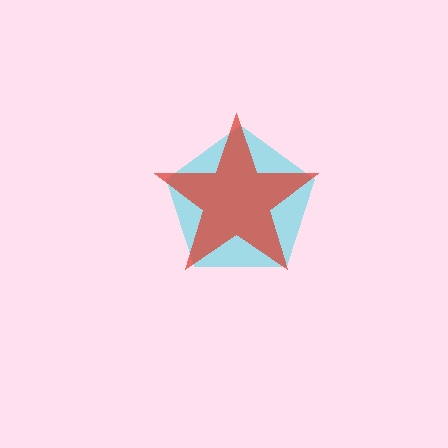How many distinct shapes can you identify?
There are 2 distinct shapes: a cyan pentagon, a red star.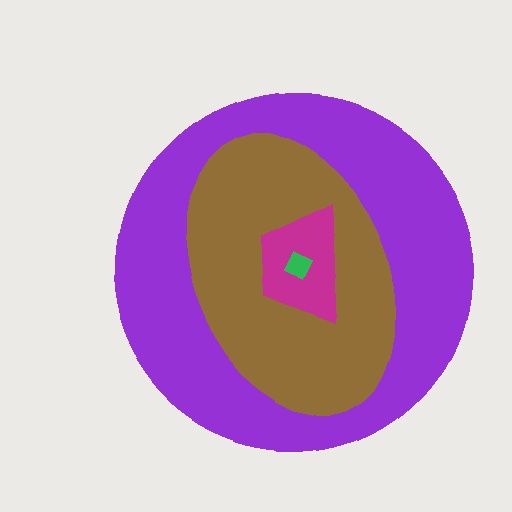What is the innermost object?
The green diamond.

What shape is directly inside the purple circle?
The brown ellipse.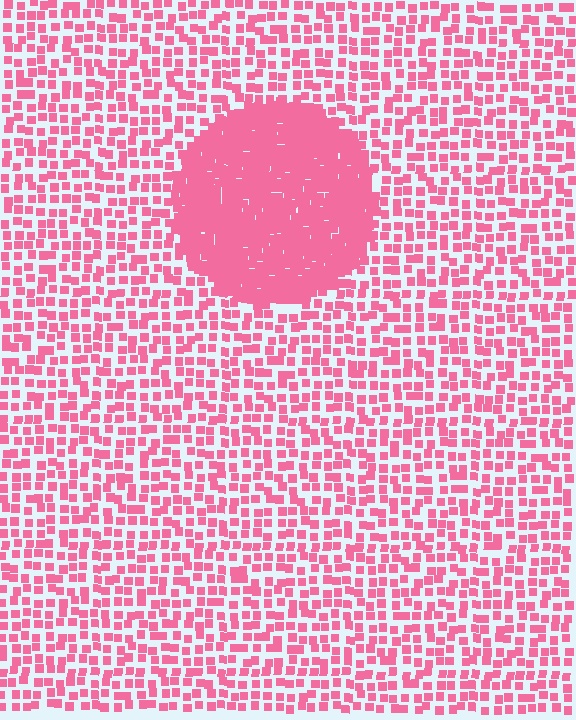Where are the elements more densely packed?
The elements are more densely packed inside the circle boundary.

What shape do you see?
I see a circle.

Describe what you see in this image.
The image contains small pink elements arranged at two different densities. A circle-shaped region is visible where the elements are more densely packed than the surrounding area.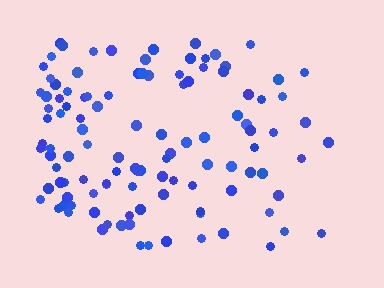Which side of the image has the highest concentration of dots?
The left.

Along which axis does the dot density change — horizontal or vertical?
Horizontal.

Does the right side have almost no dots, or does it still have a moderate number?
Still a moderate number, just noticeably fewer than the left.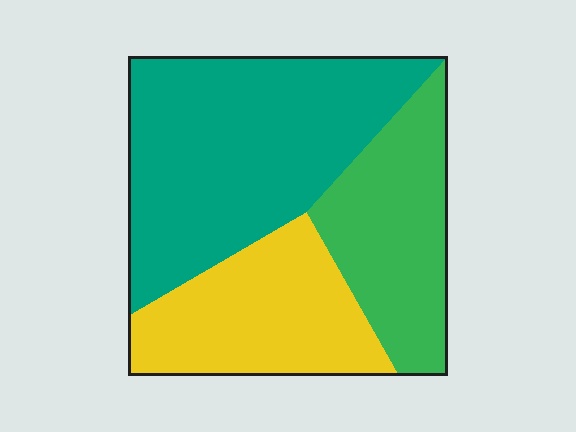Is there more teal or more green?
Teal.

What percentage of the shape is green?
Green takes up between a sixth and a third of the shape.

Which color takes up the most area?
Teal, at roughly 45%.